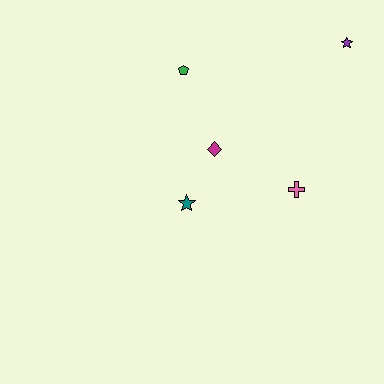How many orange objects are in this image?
There are no orange objects.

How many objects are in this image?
There are 5 objects.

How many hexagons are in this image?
There are no hexagons.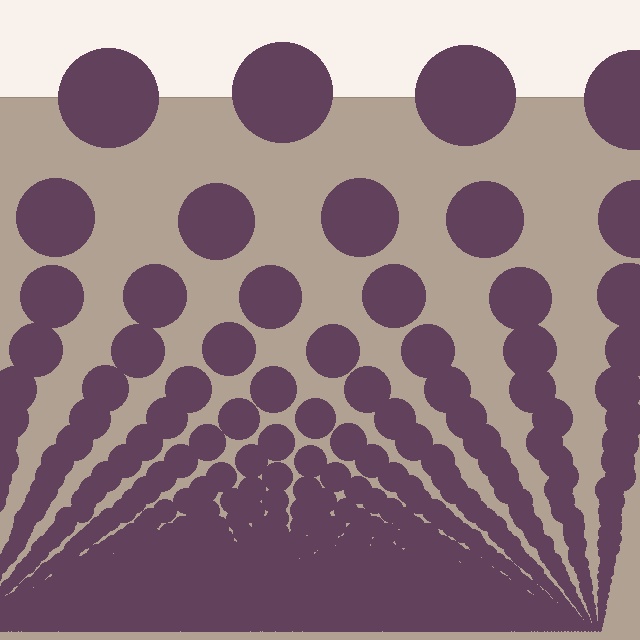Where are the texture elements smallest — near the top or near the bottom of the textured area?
Near the bottom.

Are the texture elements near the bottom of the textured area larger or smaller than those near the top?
Smaller. The gradient is inverted — elements near the bottom are smaller and denser.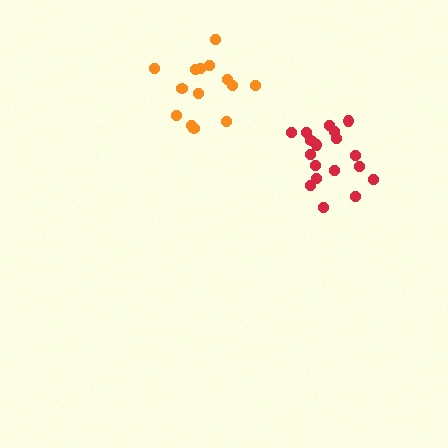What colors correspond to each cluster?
The clusters are colored: orange, red.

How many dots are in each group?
Group 1: 14 dots, Group 2: 18 dots (32 total).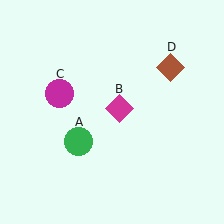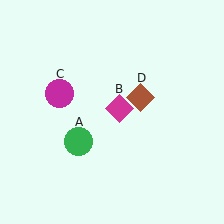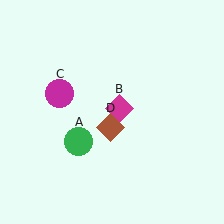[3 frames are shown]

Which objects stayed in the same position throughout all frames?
Green circle (object A) and magenta diamond (object B) and magenta circle (object C) remained stationary.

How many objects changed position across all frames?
1 object changed position: brown diamond (object D).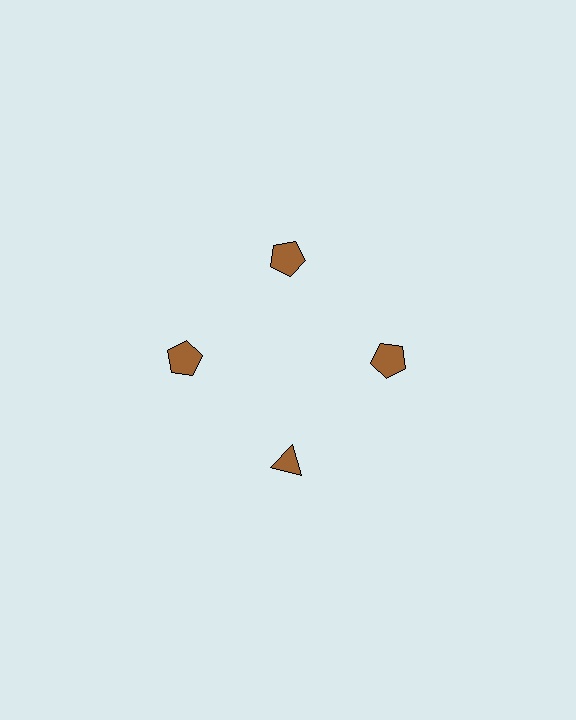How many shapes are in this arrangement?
There are 4 shapes arranged in a ring pattern.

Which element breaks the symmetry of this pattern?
The brown triangle at roughly the 6 o'clock position breaks the symmetry. All other shapes are brown pentagons.